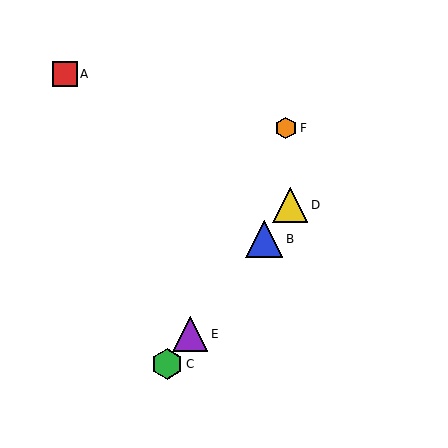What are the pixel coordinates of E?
Object E is at (190, 334).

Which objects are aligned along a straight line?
Objects B, C, D, E are aligned along a straight line.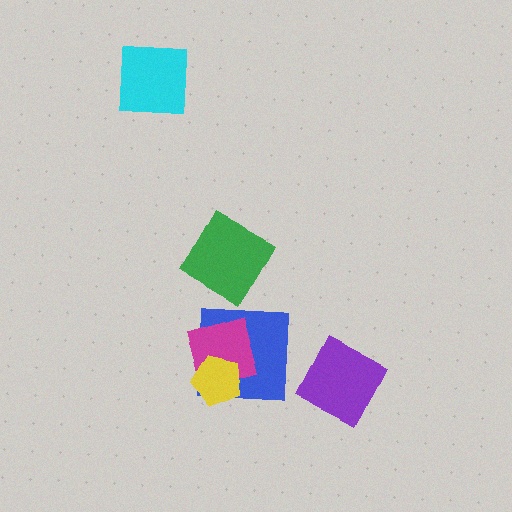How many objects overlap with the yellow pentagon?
2 objects overlap with the yellow pentagon.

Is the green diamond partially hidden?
No, no other shape covers it.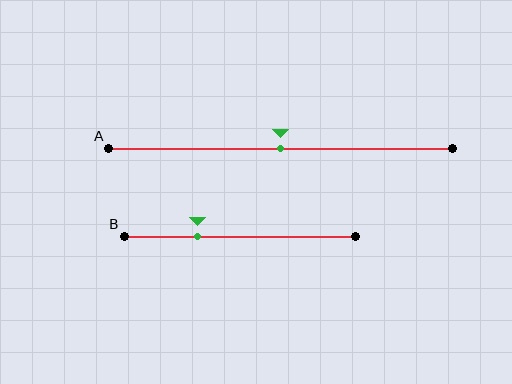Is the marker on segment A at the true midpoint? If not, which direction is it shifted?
Yes, the marker on segment A is at the true midpoint.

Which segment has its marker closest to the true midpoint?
Segment A has its marker closest to the true midpoint.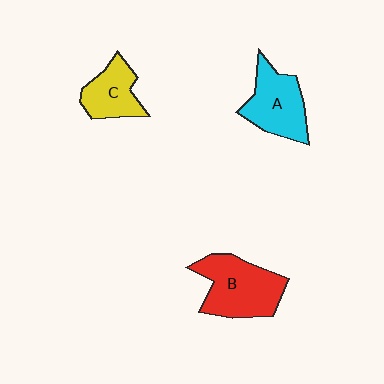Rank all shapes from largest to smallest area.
From largest to smallest: B (red), A (cyan), C (yellow).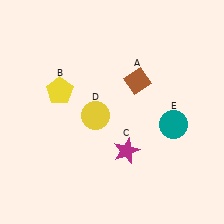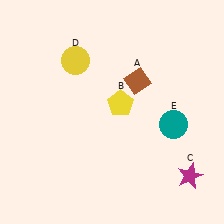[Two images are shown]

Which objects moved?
The objects that moved are: the yellow pentagon (B), the magenta star (C), the yellow circle (D).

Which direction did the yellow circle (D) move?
The yellow circle (D) moved up.